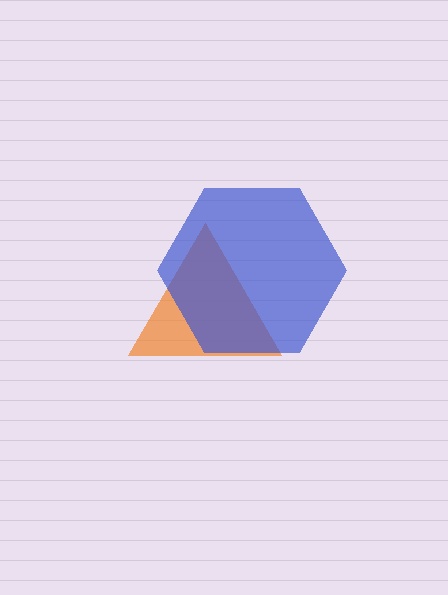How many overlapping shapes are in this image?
There are 2 overlapping shapes in the image.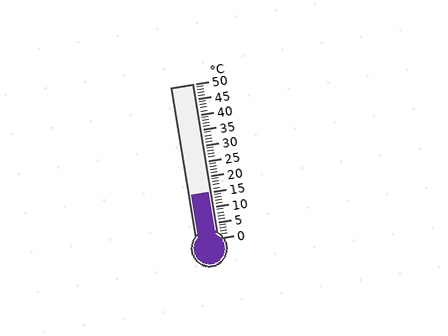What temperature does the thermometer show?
The thermometer shows approximately 15°C.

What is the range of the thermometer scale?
The thermometer scale ranges from 0°C to 50°C.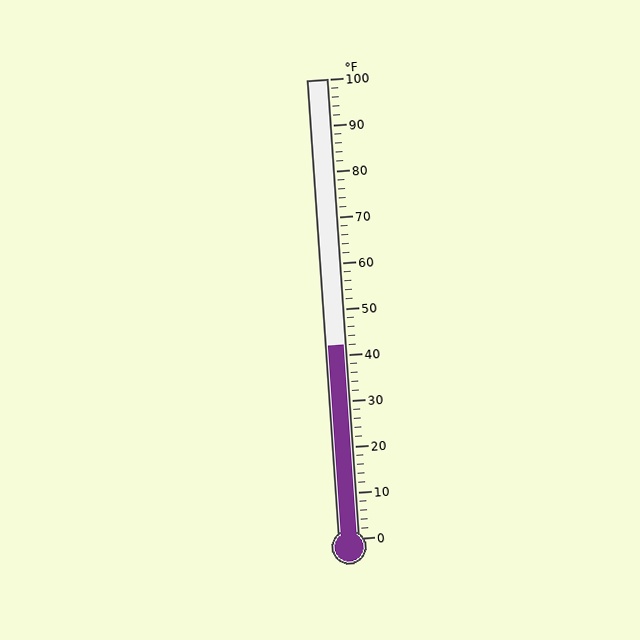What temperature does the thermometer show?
The thermometer shows approximately 42°F.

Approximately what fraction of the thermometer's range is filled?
The thermometer is filled to approximately 40% of its range.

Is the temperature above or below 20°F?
The temperature is above 20°F.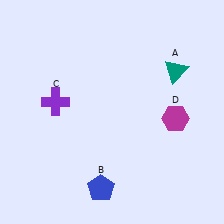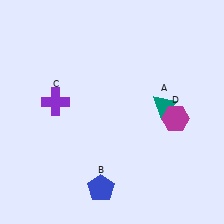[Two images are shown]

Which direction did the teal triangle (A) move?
The teal triangle (A) moved down.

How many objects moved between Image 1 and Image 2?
1 object moved between the two images.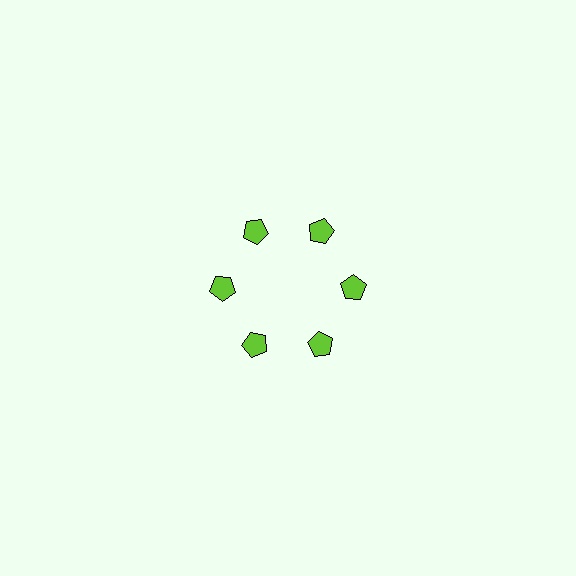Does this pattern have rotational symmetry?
Yes, this pattern has 6-fold rotational symmetry. It looks the same after rotating 60 degrees around the center.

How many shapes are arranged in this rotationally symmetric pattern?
There are 6 shapes, arranged in 6 groups of 1.